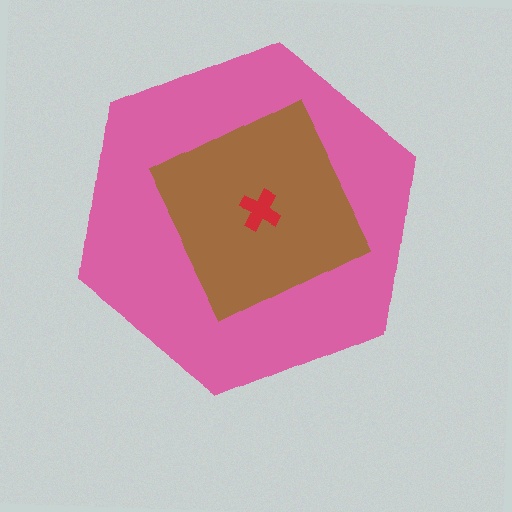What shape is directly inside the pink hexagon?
The brown square.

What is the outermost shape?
The pink hexagon.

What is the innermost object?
The red cross.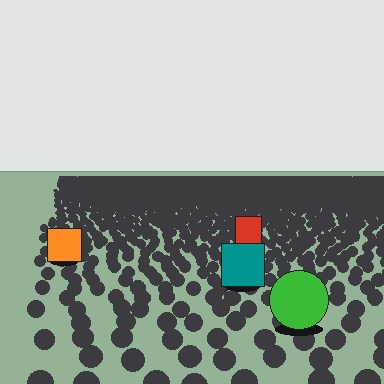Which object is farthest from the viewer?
The red square is farthest from the viewer. It appears smaller and the ground texture around it is denser.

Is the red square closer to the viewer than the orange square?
No. The orange square is closer — you can tell from the texture gradient: the ground texture is coarser near it.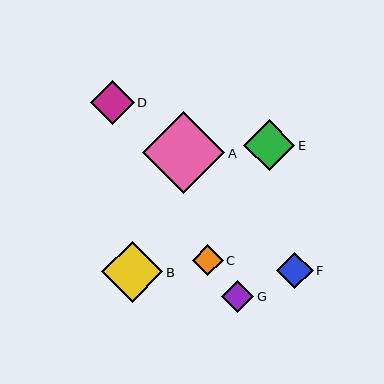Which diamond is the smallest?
Diamond C is the smallest with a size of approximately 31 pixels.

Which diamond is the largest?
Diamond A is the largest with a size of approximately 82 pixels.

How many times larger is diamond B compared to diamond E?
Diamond B is approximately 1.2 times the size of diamond E.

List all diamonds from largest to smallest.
From largest to smallest: A, B, E, D, F, G, C.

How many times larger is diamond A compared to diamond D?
Diamond A is approximately 1.9 times the size of diamond D.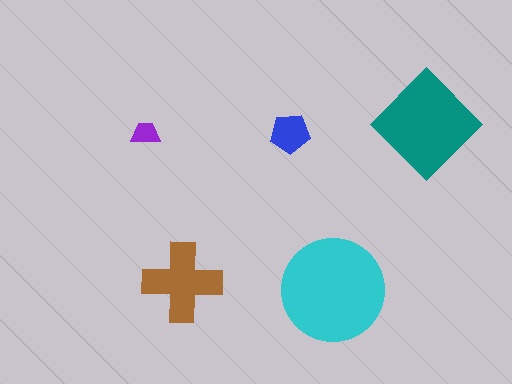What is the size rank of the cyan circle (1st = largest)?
1st.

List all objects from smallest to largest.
The purple trapezoid, the blue pentagon, the brown cross, the teal diamond, the cyan circle.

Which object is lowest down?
The cyan circle is bottommost.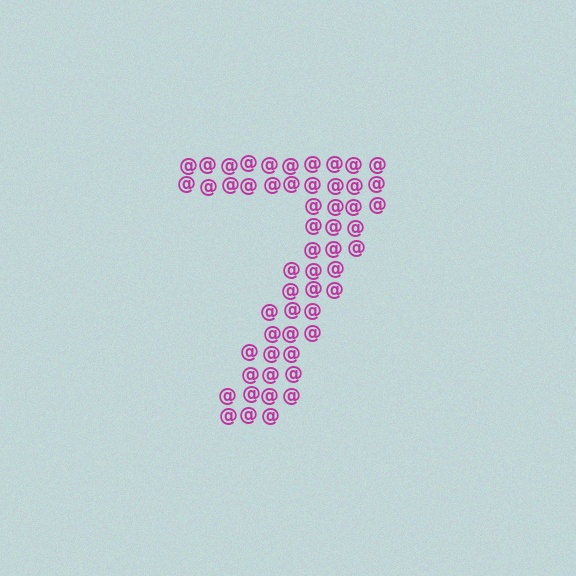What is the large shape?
The large shape is the digit 7.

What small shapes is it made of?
It is made of small at signs.